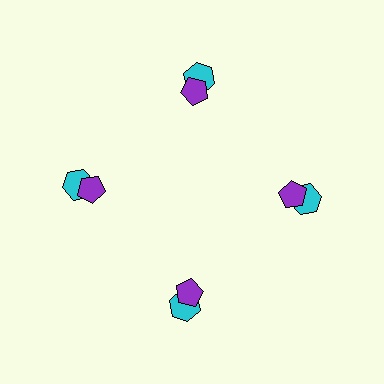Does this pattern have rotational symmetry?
Yes, this pattern has 4-fold rotational symmetry. It looks the same after rotating 90 degrees around the center.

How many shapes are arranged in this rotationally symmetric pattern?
There are 8 shapes, arranged in 4 groups of 2.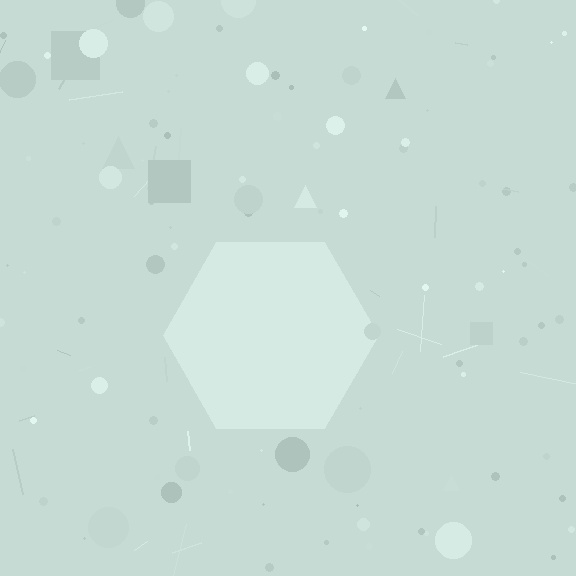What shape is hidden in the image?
A hexagon is hidden in the image.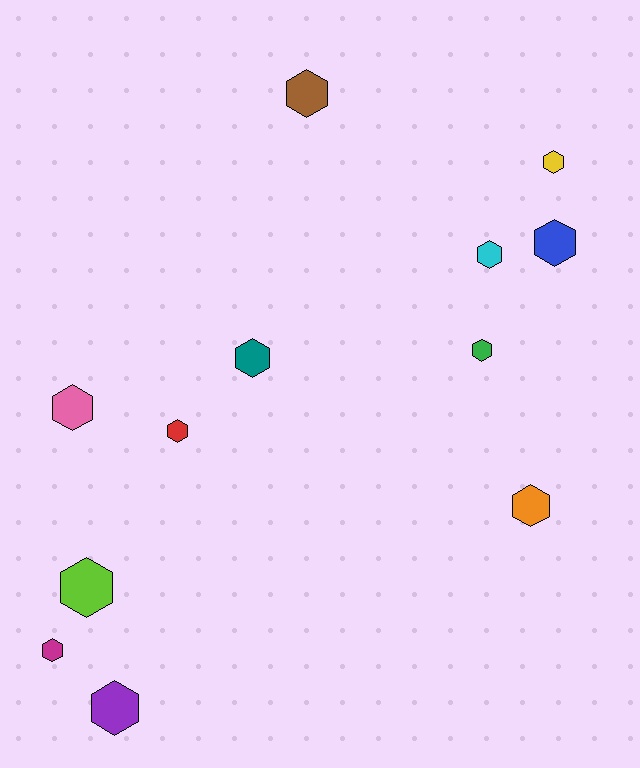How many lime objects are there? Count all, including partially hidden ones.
There is 1 lime object.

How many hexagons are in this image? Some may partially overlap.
There are 12 hexagons.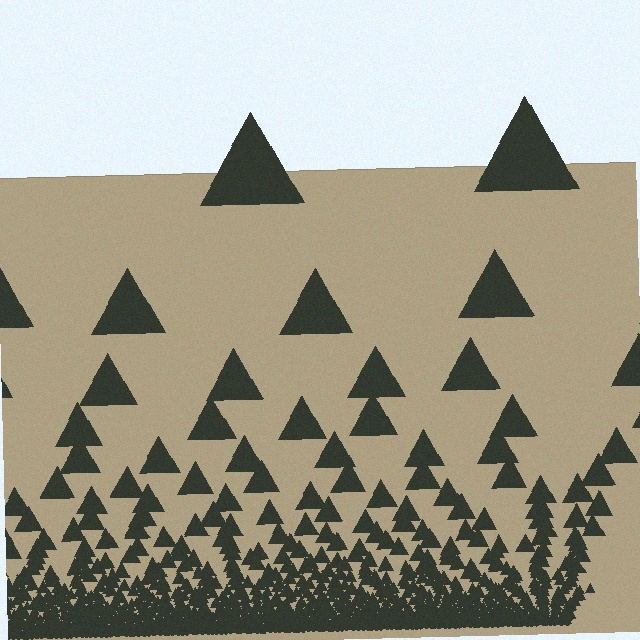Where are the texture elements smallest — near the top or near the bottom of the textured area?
Near the bottom.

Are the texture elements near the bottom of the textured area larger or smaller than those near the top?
Smaller. The gradient is inverted — elements near the bottom are smaller and denser.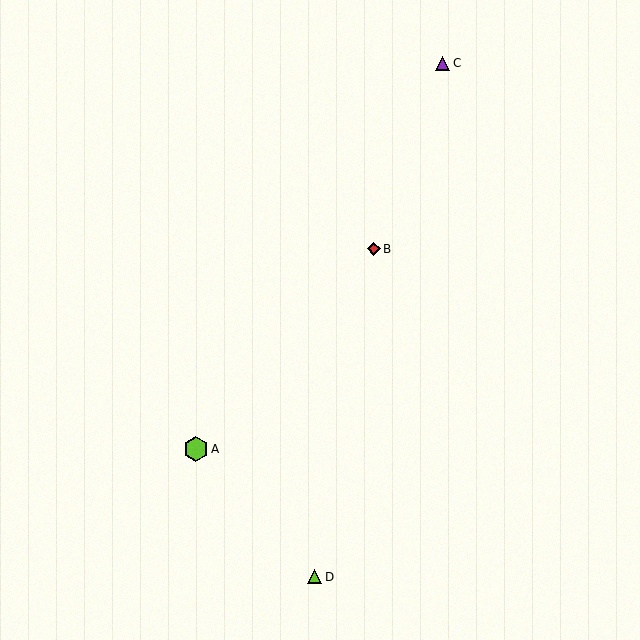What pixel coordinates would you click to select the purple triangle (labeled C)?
Click at (442, 63) to select the purple triangle C.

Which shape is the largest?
The lime hexagon (labeled A) is the largest.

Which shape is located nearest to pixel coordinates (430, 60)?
The purple triangle (labeled C) at (442, 63) is nearest to that location.